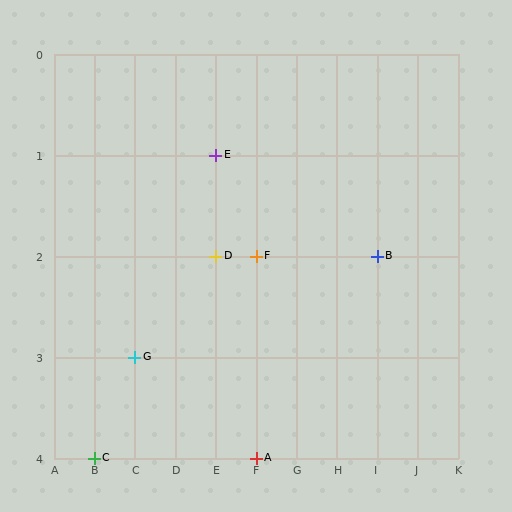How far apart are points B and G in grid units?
Points B and G are 6 columns and 1 row apart (about 6.1 grid units diagonally).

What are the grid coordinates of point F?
Point F is at grid coordinates (F, 2).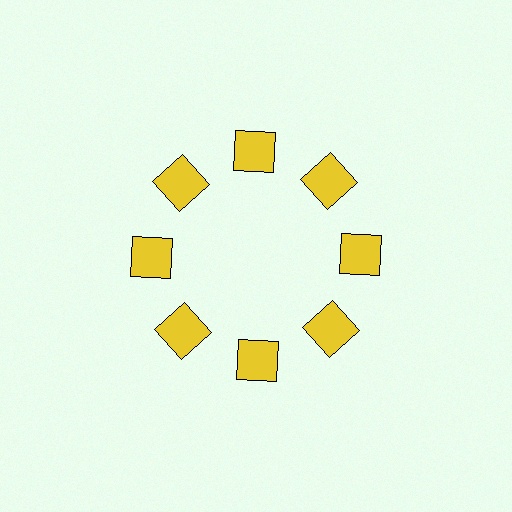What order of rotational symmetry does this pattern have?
This pattern has 8-fold rotational symmetry.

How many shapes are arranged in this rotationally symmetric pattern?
There are 8 shapes, arranged in 8 groups of 1.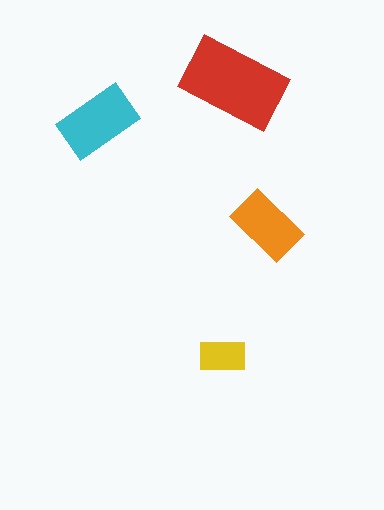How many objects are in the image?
There are 4 objects in the image.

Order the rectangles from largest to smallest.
the red one, the cyan one, the orange one, the yellow one.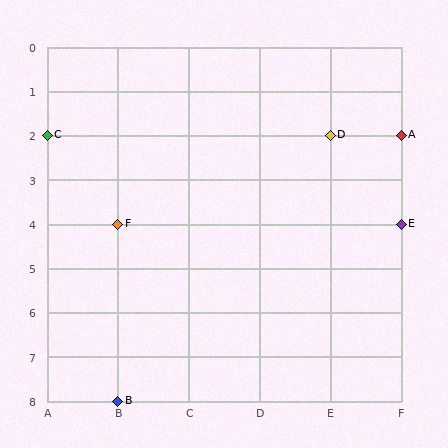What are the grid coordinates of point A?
Point A is at grid coordinates (F, 2).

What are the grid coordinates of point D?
Point D is at grid coordinates (E, 2).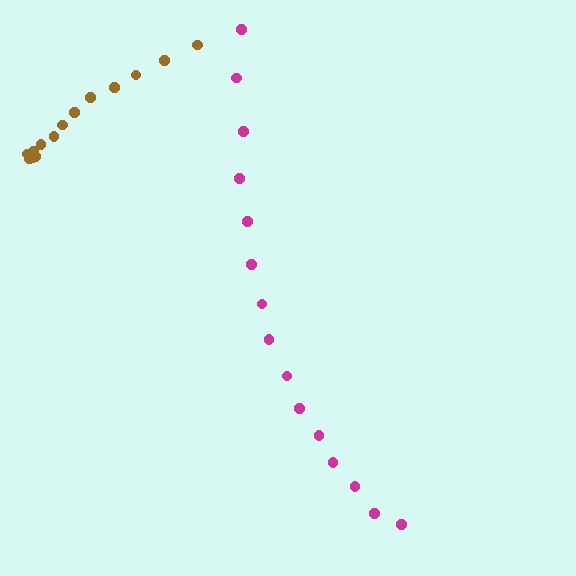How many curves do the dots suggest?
There are 2 distinct paths.